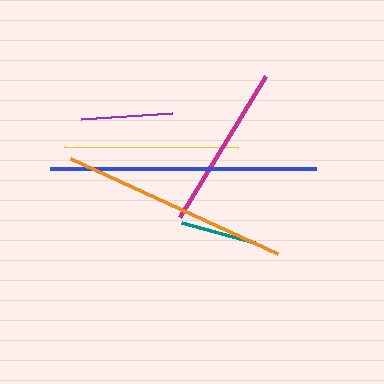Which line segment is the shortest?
The teal line is the shortest at approximately 76 pixels.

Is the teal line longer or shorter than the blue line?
The blue line is longer than the teal line.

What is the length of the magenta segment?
The magenta segment is approximately 165 pixels long.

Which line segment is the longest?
The blue line is the longest at approximately 266 pixels.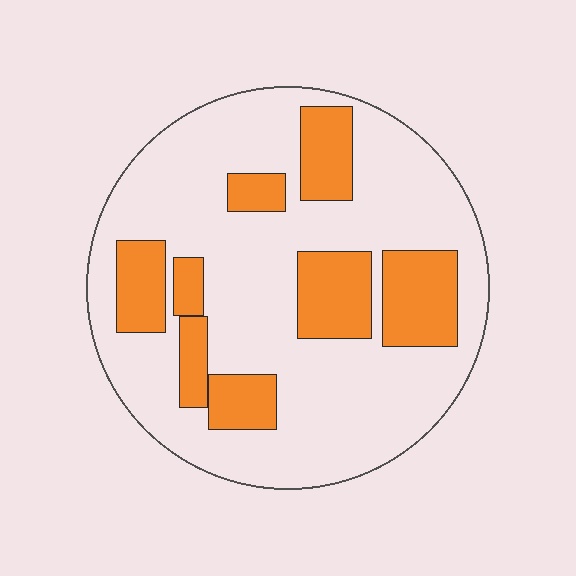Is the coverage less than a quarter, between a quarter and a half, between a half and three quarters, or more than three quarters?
Between a quarter and a half.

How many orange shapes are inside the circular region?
8.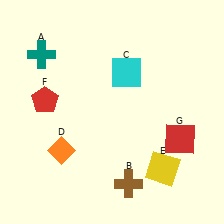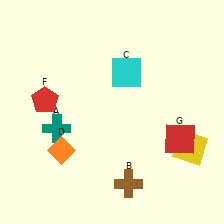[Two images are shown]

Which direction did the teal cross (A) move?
The teal cross (A) moved down.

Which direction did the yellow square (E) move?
The yellow square (E) moved right.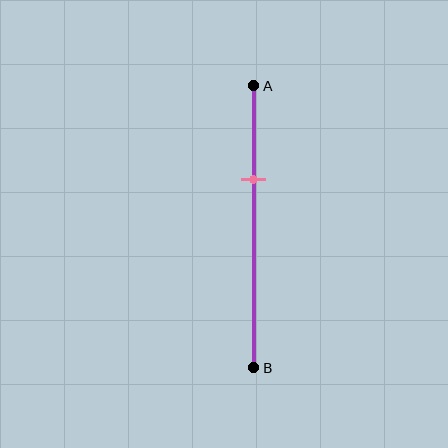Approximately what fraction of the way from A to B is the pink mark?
The pink mark is approximately 35% of the way from A to B.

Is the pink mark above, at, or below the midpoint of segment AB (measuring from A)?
The pink mark is above the midpoint of segment AB.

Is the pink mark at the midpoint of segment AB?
No, the mark is at about 35% from A, not at the 50% midpoint.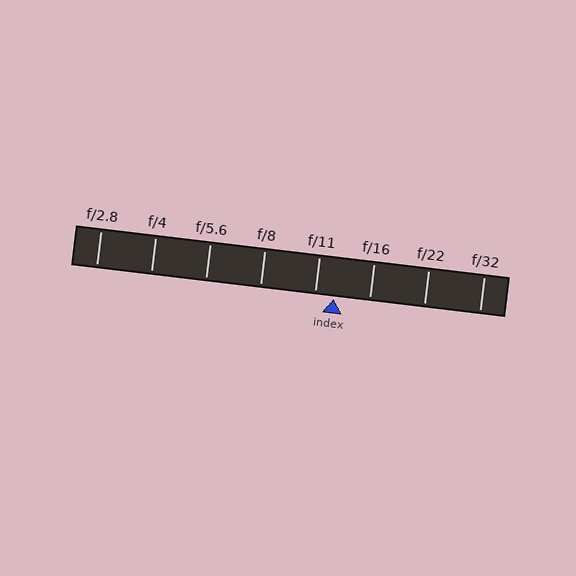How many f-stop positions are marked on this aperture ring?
There are 8 f-stop positions marked.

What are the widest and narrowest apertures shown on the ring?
The widest aperture shown is f/2.8 and the narrowest is f/32.